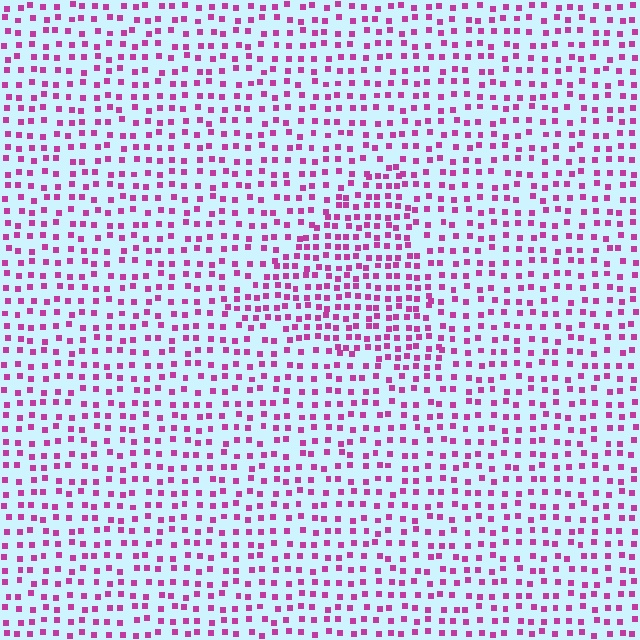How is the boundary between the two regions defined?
The boundary is defined by a change in element density (approximately 1.6x ratio). All elements are the same color, size, and shape.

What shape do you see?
I see a triangle.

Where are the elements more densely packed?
The elements are more densely packed inside the triangle boundary.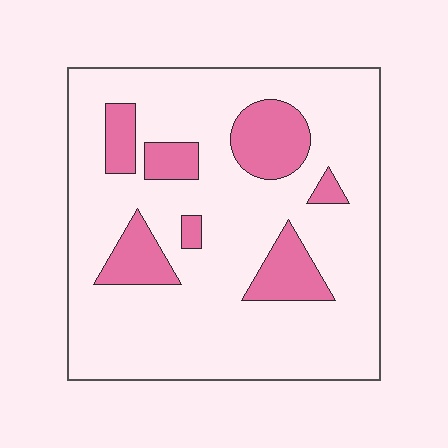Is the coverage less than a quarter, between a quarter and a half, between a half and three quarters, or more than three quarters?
Less than a quarter.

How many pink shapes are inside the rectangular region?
7.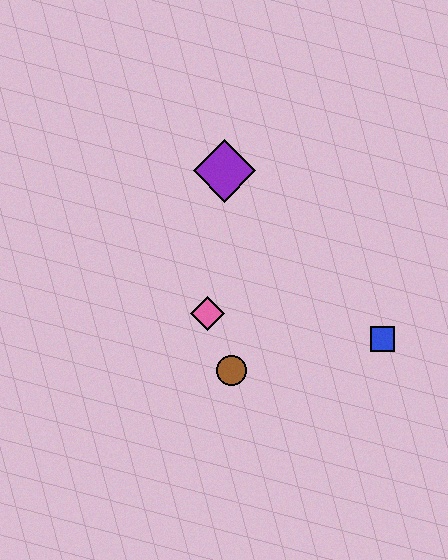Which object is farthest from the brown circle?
The purple diamond is farthest from the brown circle.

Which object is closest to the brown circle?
The pink diamond is closest to the brown circle.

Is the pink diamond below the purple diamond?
Yes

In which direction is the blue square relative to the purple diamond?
The blue square is below the purple diamond.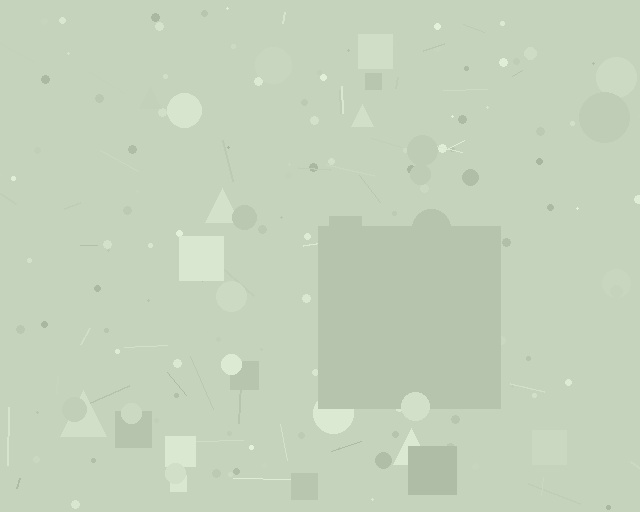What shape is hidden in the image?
A square is hidden in the image.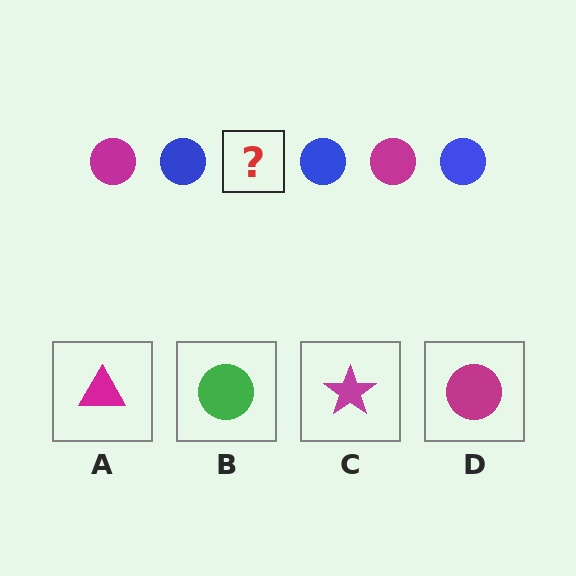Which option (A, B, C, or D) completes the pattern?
D.